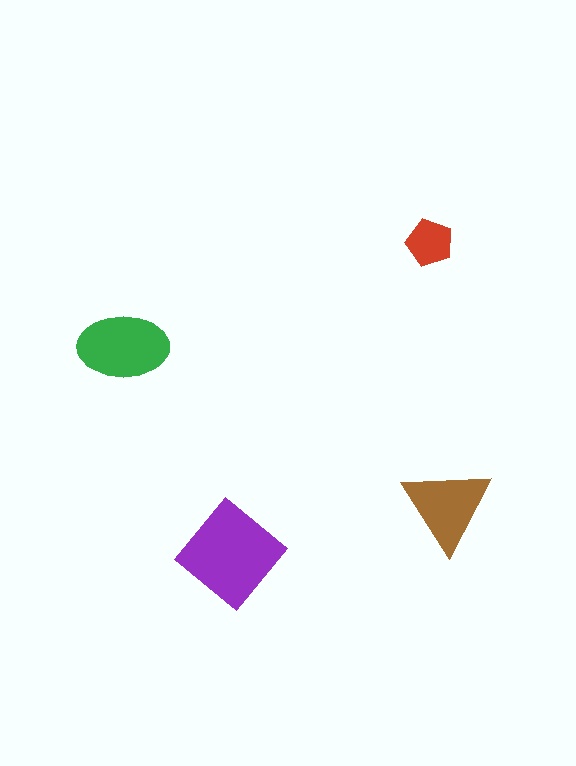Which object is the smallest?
The red pentagon.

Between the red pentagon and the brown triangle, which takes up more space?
The brown triangle.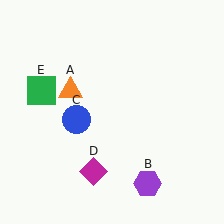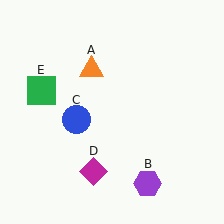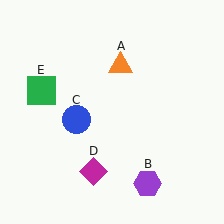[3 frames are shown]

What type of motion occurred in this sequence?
The orange triangle (object A) rotated clockwise around the center of the scene.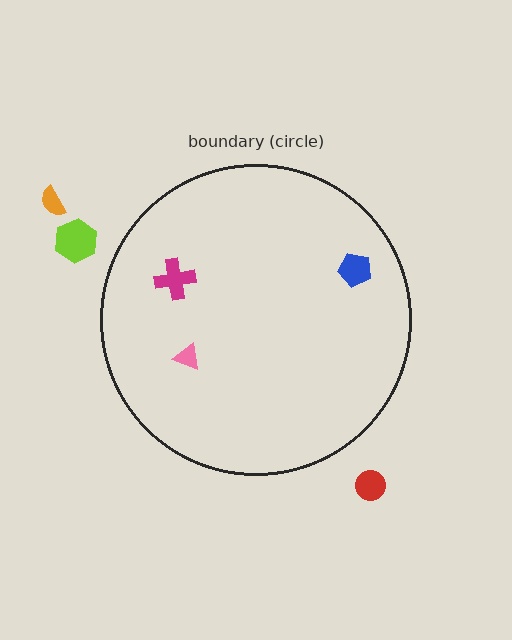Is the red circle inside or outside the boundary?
Outside.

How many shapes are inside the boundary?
3 inside, 3 outside.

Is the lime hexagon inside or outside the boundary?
Outside.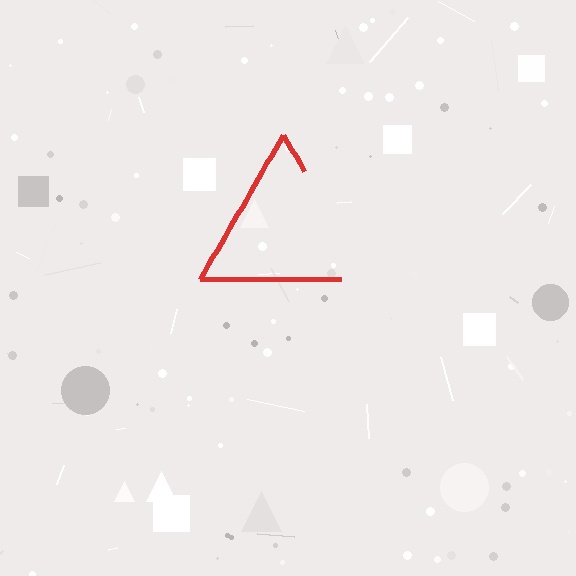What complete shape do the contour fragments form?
The contour fragments form a triangle.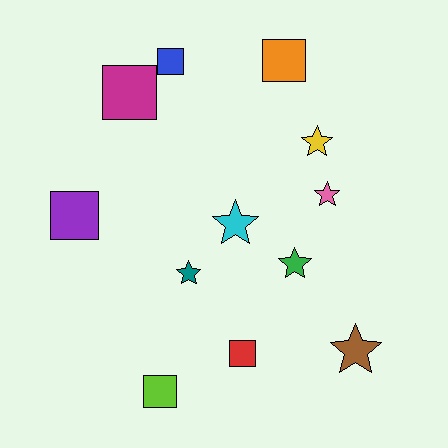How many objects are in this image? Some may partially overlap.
There are 12 objects.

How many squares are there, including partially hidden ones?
There are 6 squares.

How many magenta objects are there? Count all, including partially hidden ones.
There is 1 magenta object.